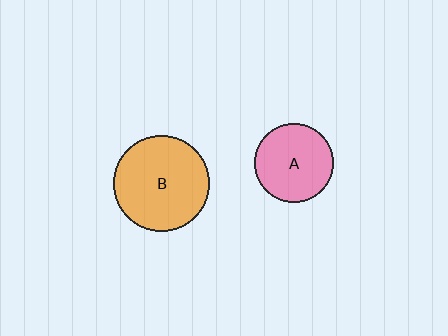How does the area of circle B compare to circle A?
Approximately 1.5 times.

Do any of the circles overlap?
No, none of the circles overlap.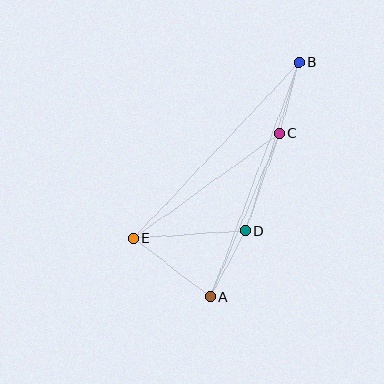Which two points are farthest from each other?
Points A and B are farthest from each other.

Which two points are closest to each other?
Points B and C are closest to each other.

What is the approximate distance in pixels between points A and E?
The distance between A and E is approximately 96 pixels.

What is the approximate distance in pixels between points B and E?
The distance between B and E is approximately 241 pixels.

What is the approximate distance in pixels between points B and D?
The distance between B and D is approximately 177 pixels.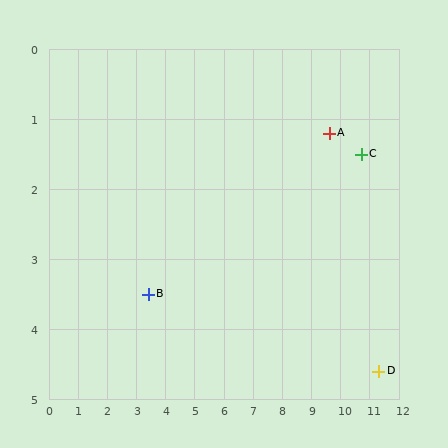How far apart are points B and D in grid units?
Points B and D are about 8.0 grid units apart.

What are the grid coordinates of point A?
Point A is at approximately (9.6, 1.2).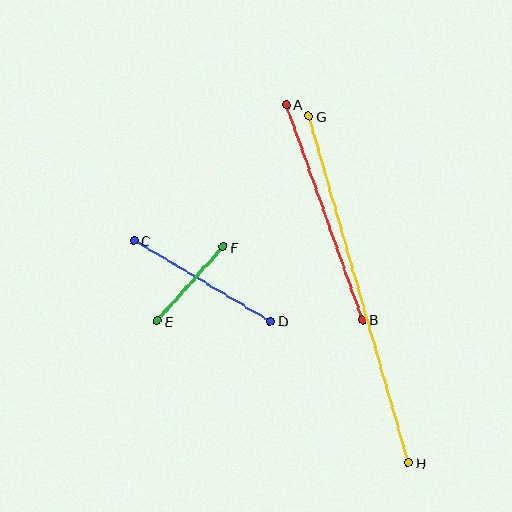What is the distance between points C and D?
The distance is approximately 159 pixels.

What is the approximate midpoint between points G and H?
The midpoint is at approximately (359, 290) pixels.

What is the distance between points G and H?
The distance is approximately 361 pixels.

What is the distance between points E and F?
The distance is approximately 99 pixels.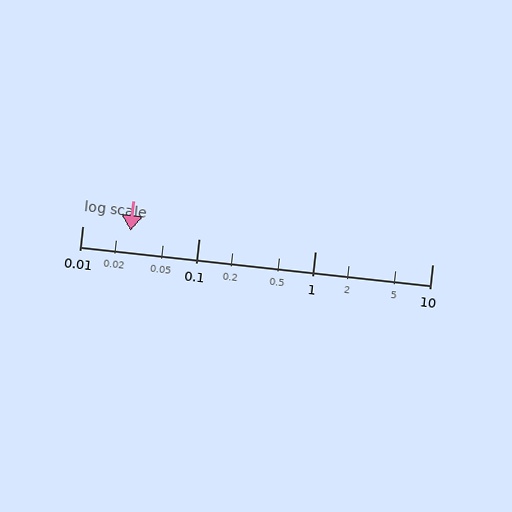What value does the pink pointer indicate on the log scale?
The pointer indicates approximately 0.026.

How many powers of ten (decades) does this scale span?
The scale spans 3 decades, from 0.01 to 10.